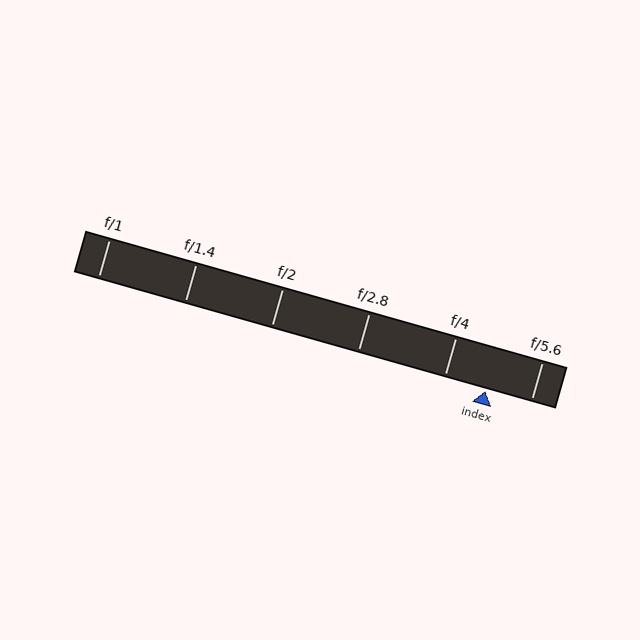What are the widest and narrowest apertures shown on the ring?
The widest aperture shown is f/1 and the narrowest is f/5.6.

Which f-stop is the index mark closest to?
The index mark is closest to f/4.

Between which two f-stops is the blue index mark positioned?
The index mark is between f/4 and f/5.6.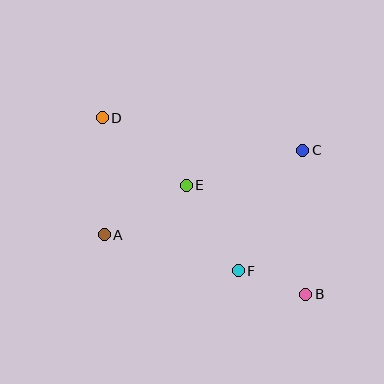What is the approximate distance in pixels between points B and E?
The distance between B and E is approximately 162 pixels.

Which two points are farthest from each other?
Points B and D are farthest from each other.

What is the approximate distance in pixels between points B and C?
The distance between B and C is approximately 144 pixels.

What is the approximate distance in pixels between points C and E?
The distance between C and E is approximately 122 pixels.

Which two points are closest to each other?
Points B and F are closest to each other.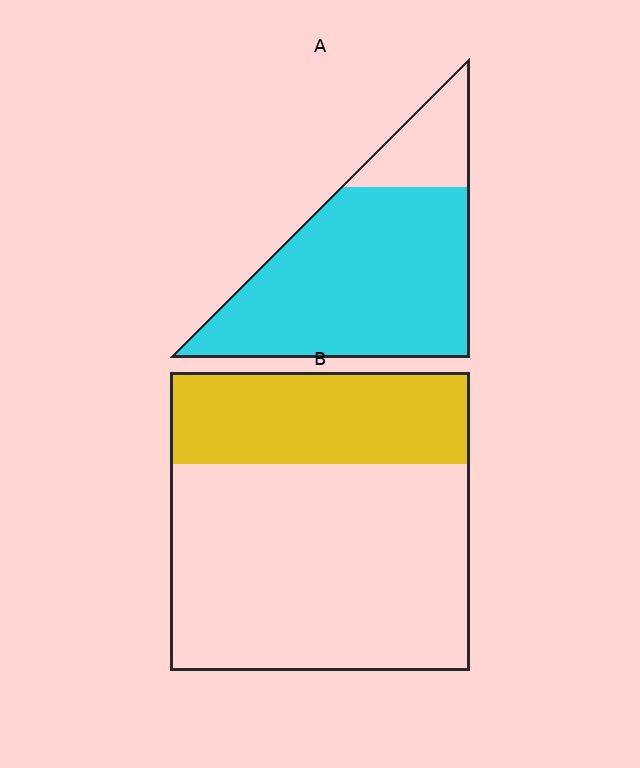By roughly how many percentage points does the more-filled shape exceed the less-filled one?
By roughly 50 percentage points (A over B).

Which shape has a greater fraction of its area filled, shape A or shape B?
Shape A.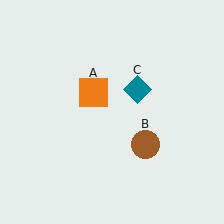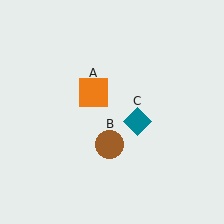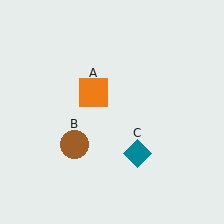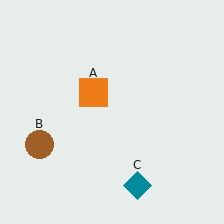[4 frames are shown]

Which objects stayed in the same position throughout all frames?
Orange square (object A) remained stationary.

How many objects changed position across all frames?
2 objects changed position: brown circle (object B), teal diamond (object C).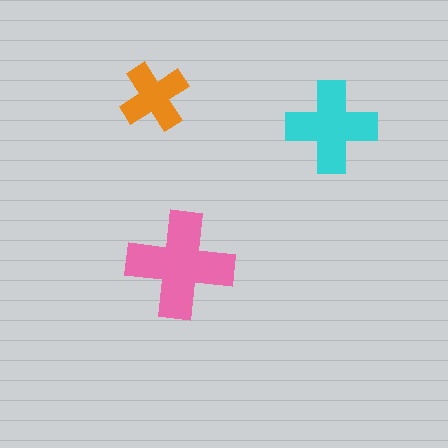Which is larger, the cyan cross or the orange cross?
The cyan one.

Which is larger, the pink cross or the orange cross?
The pink one.